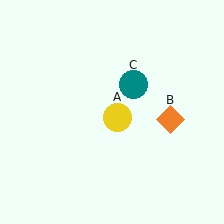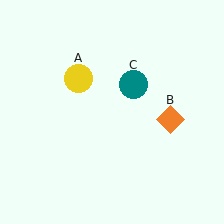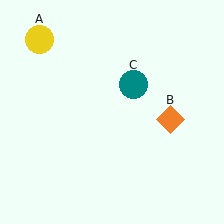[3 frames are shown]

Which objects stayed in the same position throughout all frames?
Orange diamond (object B) and teal circle (object C) remained stationary.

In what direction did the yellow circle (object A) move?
The yellow circle (object A) moved up and to the left.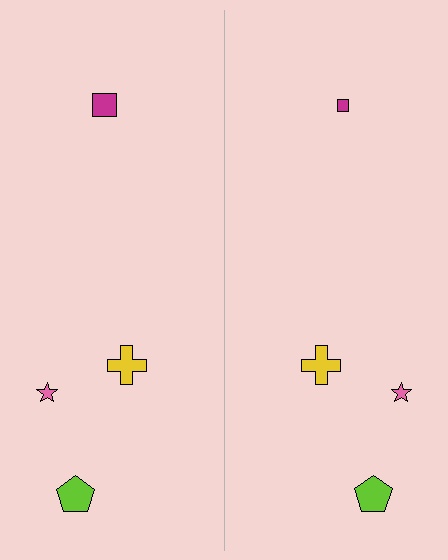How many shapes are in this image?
There are 8 shapes in this image.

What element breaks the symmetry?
The magenta square on the right side has a different size than its mirror counterpart.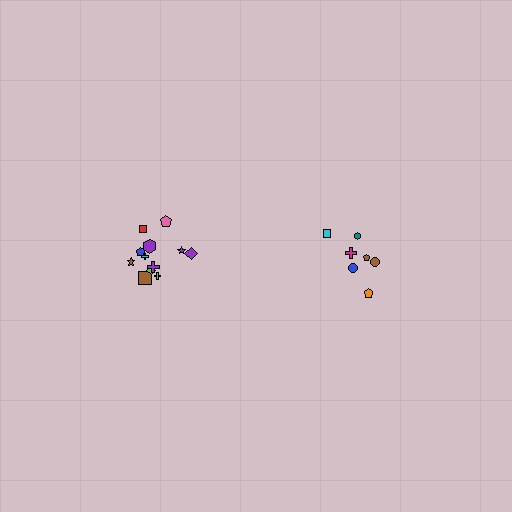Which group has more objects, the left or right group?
The left group.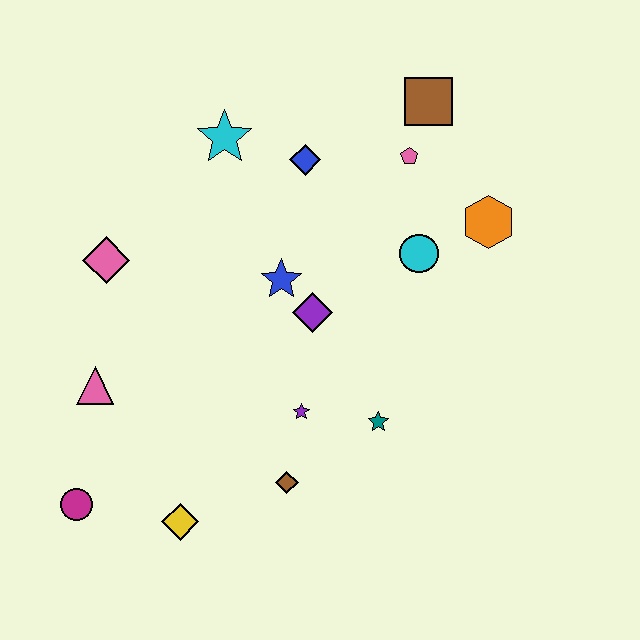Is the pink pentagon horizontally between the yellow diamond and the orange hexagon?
Yes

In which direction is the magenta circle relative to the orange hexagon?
The magenta circle is to the left of the orange hexagon.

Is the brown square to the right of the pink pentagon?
Yes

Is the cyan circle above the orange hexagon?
No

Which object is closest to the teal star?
The purple star is closest to the teal star.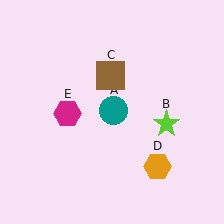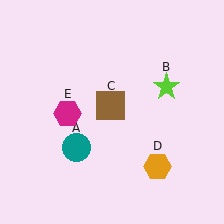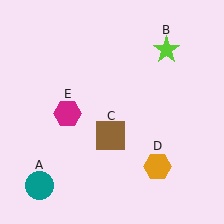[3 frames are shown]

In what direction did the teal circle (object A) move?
The teal circle (object A) moved down and to the left.